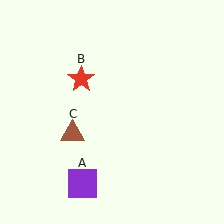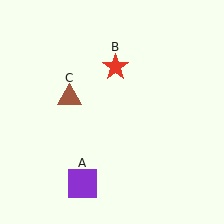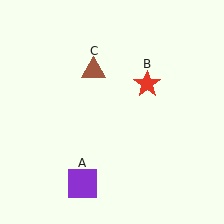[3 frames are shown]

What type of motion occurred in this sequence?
The red star (object B), brown triangle (object C) rotated clockwise around the center of the scene.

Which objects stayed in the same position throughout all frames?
Purple square (object A) remained stationary.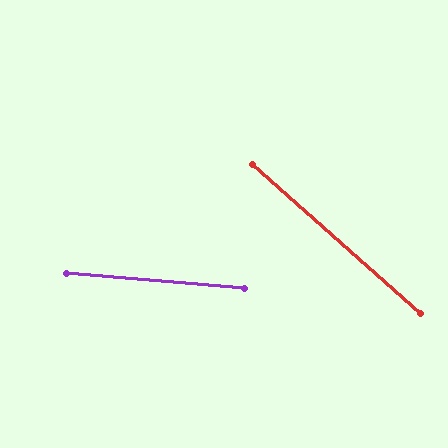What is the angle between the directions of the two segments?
Approximately 37 degrees.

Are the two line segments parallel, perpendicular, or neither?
Neither parallel nor perpendicular — they differ by about 37°.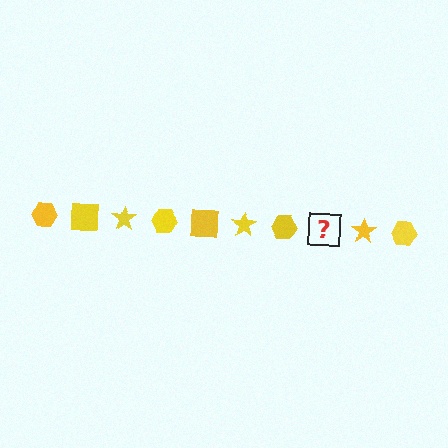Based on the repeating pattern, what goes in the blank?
The blank should be a yellow square.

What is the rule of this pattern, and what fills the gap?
The rule is that the pattern cycles through hexagon, square, star shapes in yellow. The gap should be filled with a yellow square.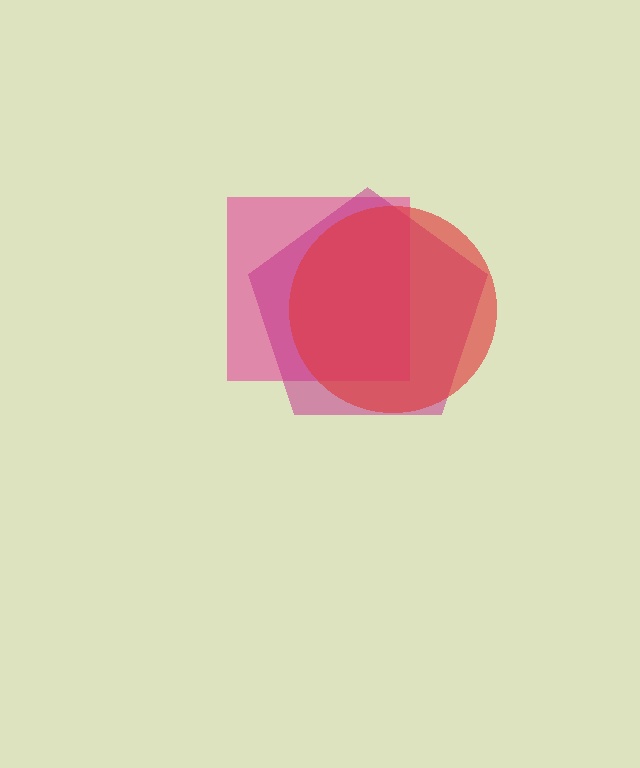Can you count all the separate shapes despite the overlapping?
Yes, there are 3 separate shapes.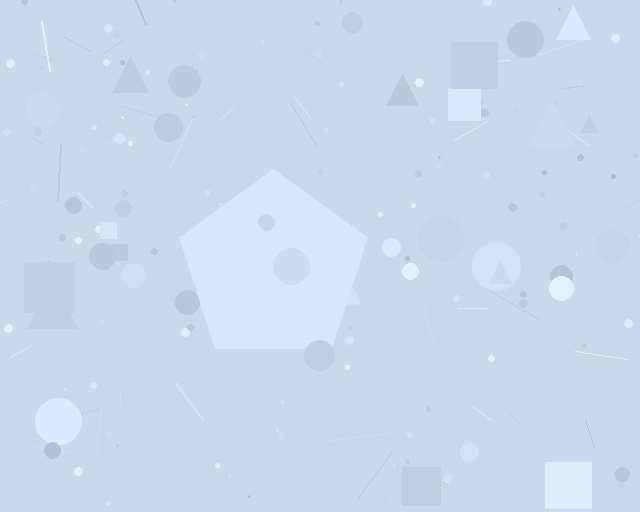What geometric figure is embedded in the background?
A pentagon is embedded in the background.